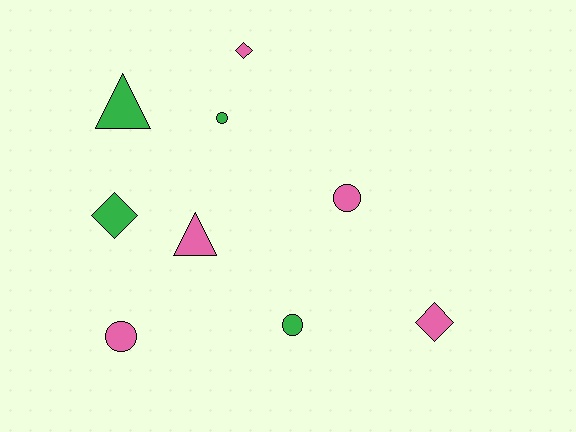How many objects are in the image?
There are 9 objects.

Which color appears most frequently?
Pink, with 5 objects.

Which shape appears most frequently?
Circle, with 4 objects.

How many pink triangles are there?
There is 1 pink triangle.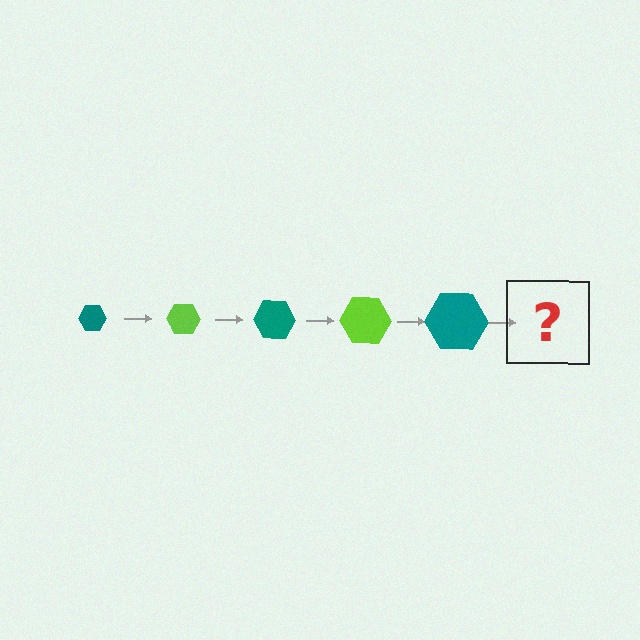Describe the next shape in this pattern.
It should be a lime hexagon, larger than the previous one.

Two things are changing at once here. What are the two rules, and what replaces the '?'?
The two rules are that the hexagon grows larger each step and the color cycles through teal and lime. The '?' should be a lime hexagon, larger than the previous one.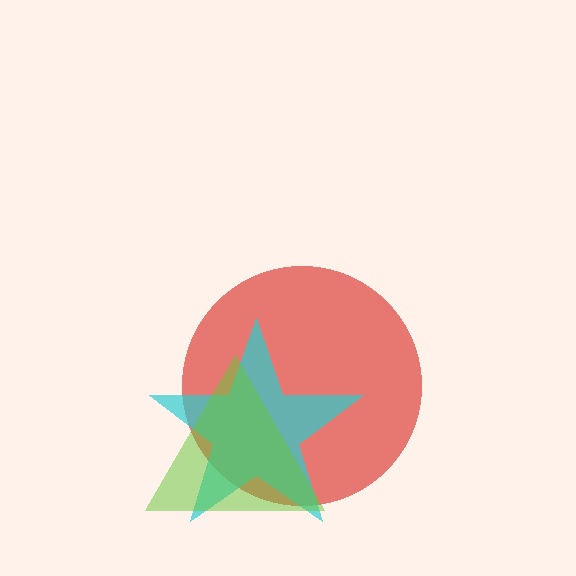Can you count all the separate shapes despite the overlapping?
Yes, there are 3 separate shapes.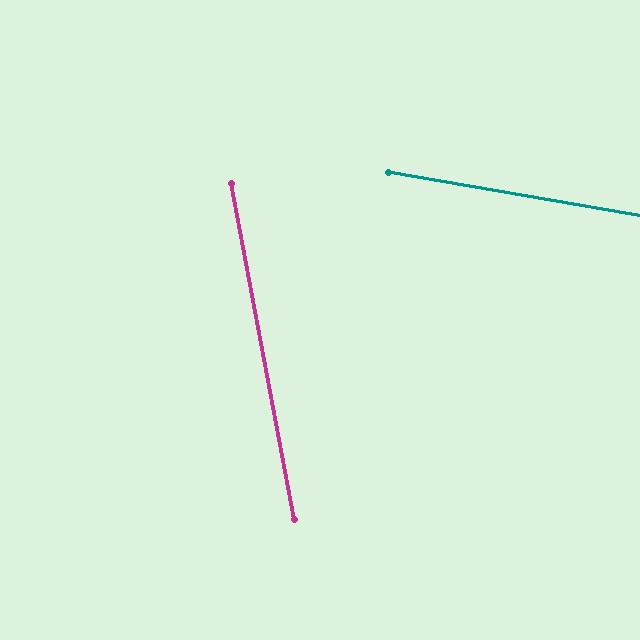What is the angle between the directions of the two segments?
Approximately 70 degrees.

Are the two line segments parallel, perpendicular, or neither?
Neither parallel nor perpendicular — they differ by about 70°.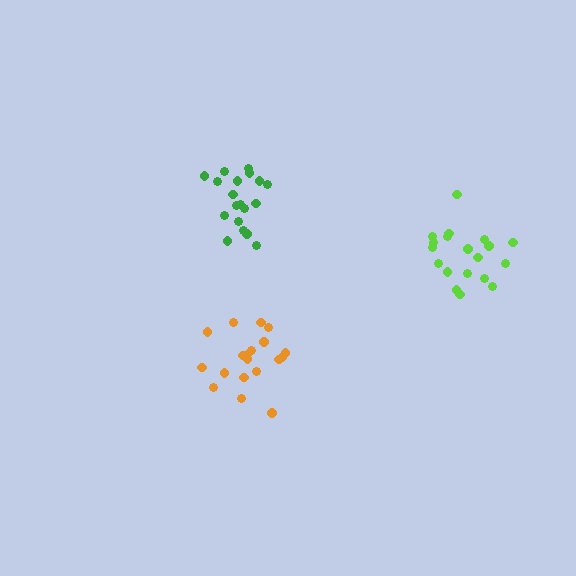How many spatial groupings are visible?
There are 3 spatial groupings.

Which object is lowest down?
The orange cluster is bottommost.